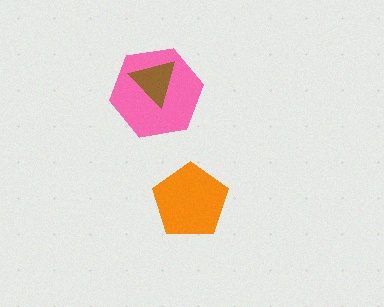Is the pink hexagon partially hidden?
Yes, it is partially covered by another shape.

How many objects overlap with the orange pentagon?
0 objects overlap with the orange pentagon.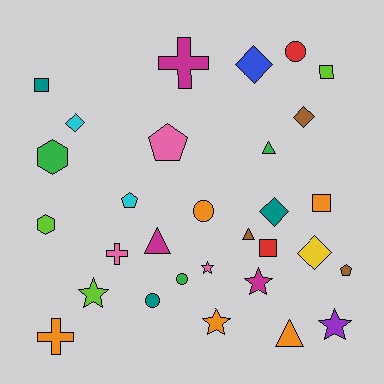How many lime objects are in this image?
There are 3 lime objects.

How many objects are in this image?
There are 30 objects.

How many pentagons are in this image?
There are 3 pentagons.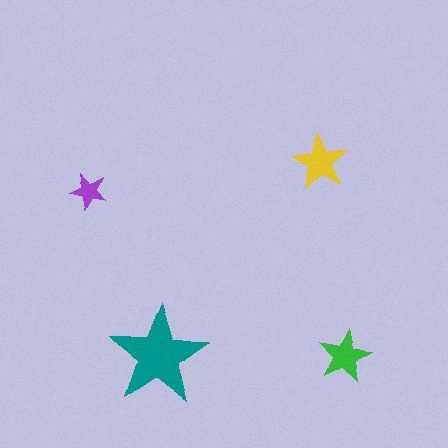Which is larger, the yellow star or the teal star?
The teal one.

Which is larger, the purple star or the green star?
The green one.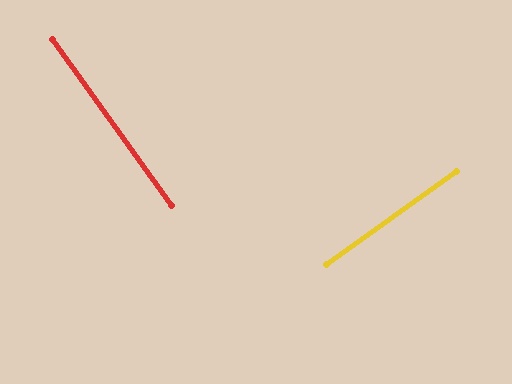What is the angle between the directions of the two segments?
Approximately 90 degrees.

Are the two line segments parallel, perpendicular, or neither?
Perpendicular — they meet at approximately 90°.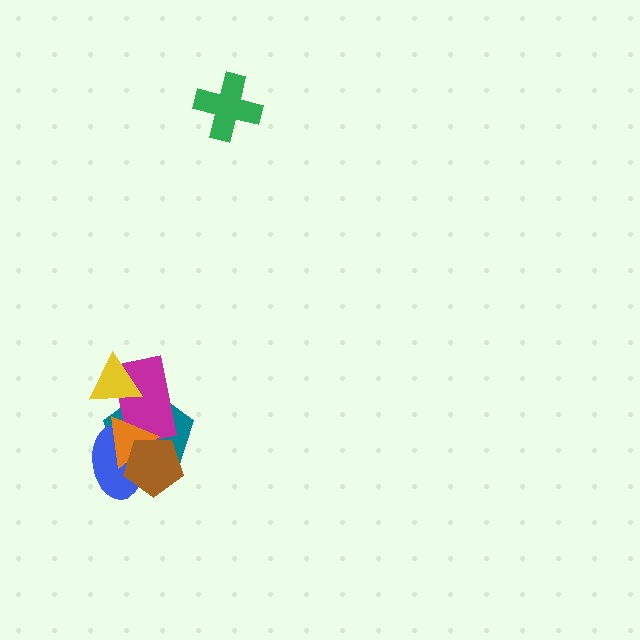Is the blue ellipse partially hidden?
Yes, it is partially covered by another shape.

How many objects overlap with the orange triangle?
4 objects overlap with the orange triangle.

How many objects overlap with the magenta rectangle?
4 objects overlap with the magenta rectangle.